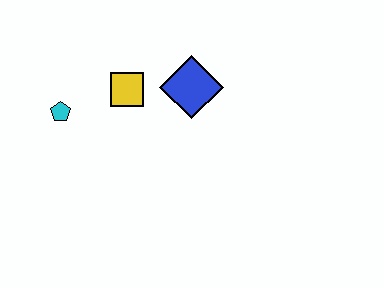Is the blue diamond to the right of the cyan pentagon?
Yes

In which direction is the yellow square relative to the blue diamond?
The yellow square is to the left of the blue diamond.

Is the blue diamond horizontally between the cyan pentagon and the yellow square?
No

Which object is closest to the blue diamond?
The yellow square is closest to the blue diamond.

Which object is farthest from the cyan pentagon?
The blue diamond is farthest from the cyan pentagon.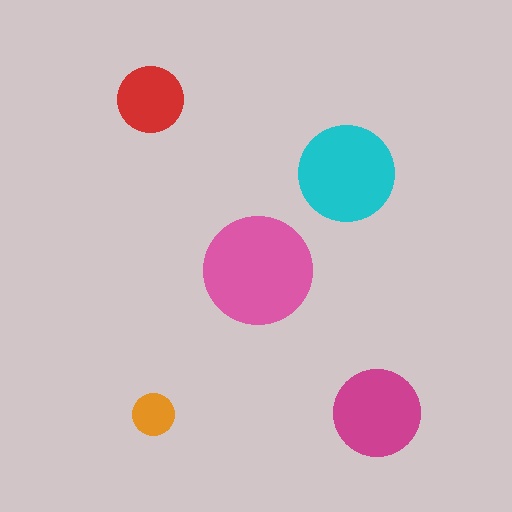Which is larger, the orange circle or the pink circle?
The pink one.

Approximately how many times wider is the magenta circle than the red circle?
About 1.5 times wider.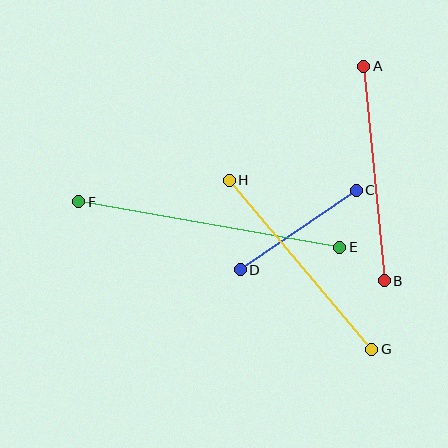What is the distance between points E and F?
The distance is approximately 265 pixels.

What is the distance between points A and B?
The distance is approximately 215 pixels.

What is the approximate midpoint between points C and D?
The midpoint is at approximately (298, 230) pixels.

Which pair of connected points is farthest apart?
Points E and F are farthest apart.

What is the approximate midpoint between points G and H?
The midpoint is at approximately (300, 265) pixels.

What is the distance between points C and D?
The distance is approximately 140 pixels.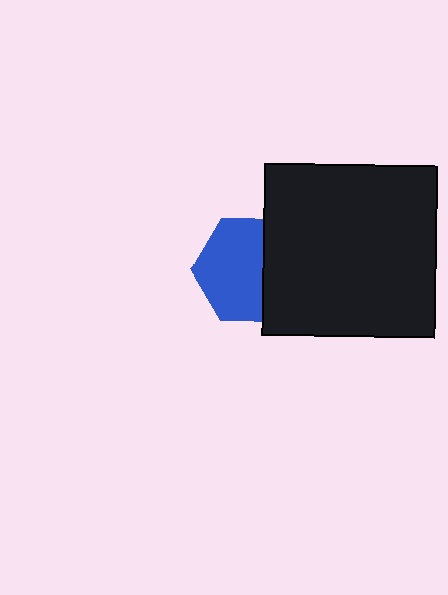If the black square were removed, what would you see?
You would see the complete blue hexagon.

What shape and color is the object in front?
The object in front is a black square.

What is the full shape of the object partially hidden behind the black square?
The partially hidden object is a blue hexagon.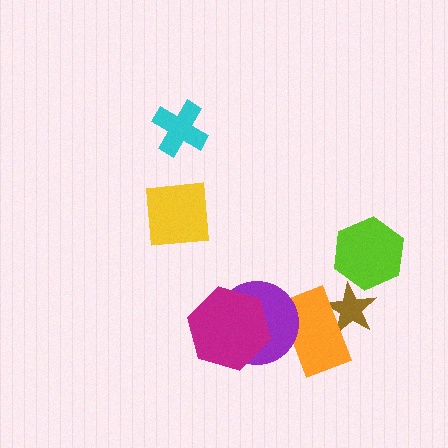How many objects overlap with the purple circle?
2 objects overlap with the purple circle.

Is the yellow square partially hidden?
No, no other shape covers it.